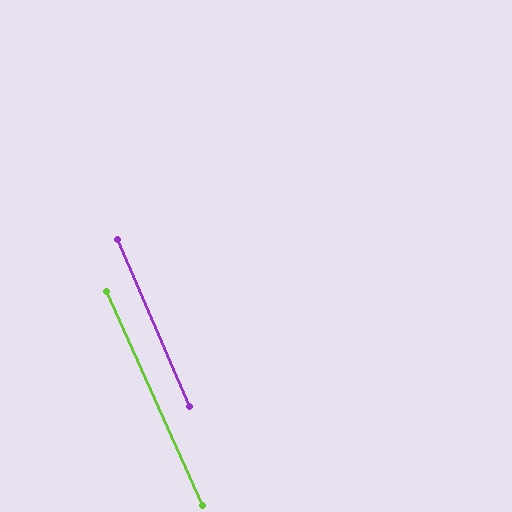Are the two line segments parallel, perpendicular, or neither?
Parallel — their directions differ by only 1.1°.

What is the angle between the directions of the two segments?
Approximately 1 degree.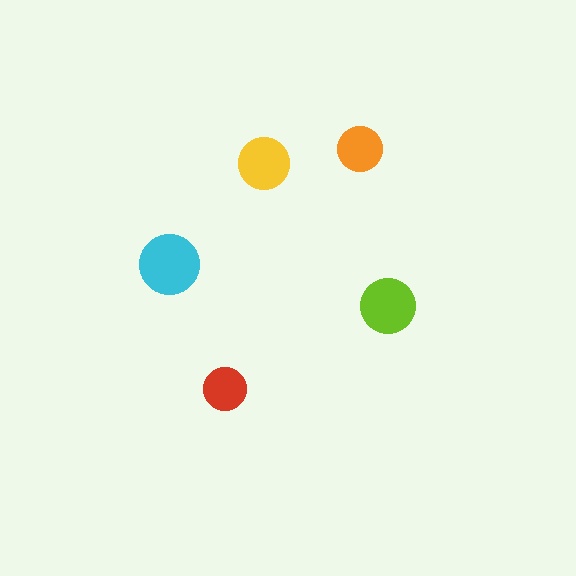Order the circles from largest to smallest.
the cyan one, the lime one, the yellow one, the orange one, the red one.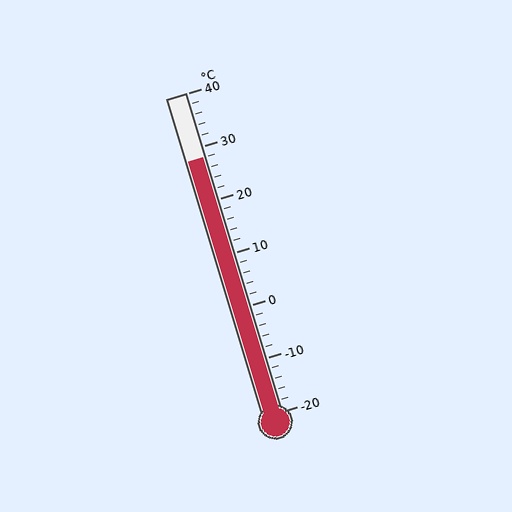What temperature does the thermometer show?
The thermometer shows approximately 28°C.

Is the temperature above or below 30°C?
The temperature is below 30°C.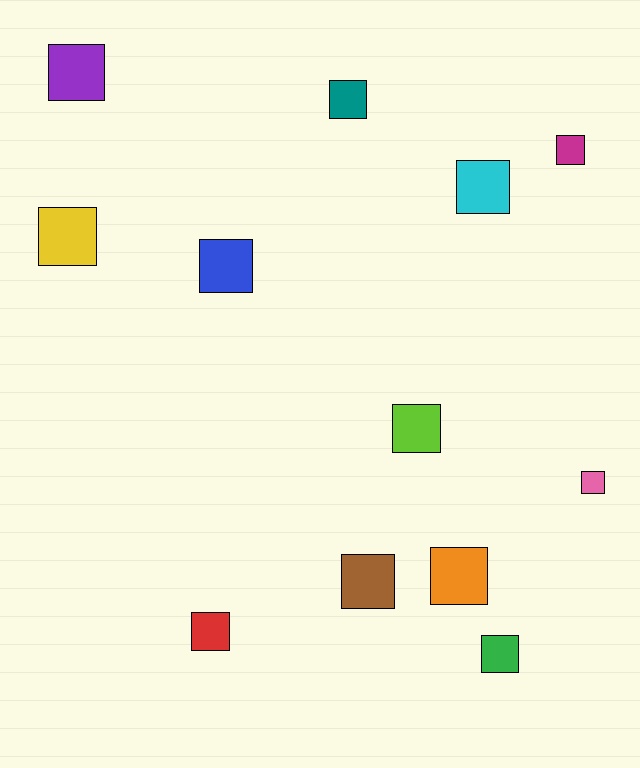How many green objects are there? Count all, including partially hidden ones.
There is 1 green object.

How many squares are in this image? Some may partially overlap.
There are 12 squares.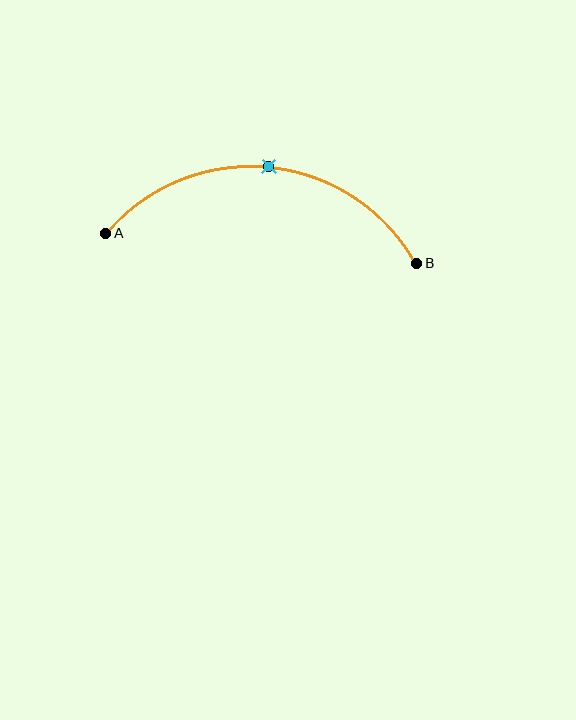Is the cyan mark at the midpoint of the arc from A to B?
Yes. The cyan mark lies on the arc at equal arc-length from both A and B — it is the arc midpoint.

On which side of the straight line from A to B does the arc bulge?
The arc bulges above the straight line connecting A and B.